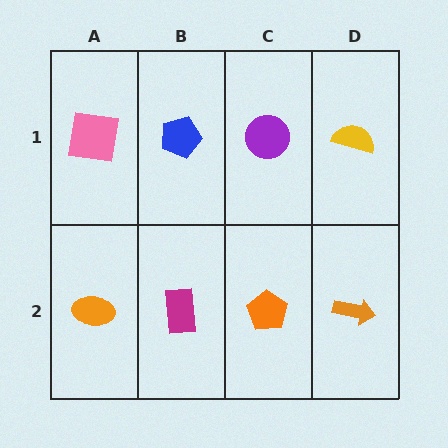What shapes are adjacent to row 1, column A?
An orange ellipse (row 2, column A), a blue pentagon (row 1, column B).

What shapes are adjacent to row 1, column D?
An orange arrow (row 2, column D), a purple circle (row 1, column C).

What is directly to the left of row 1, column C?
A blue pentagon.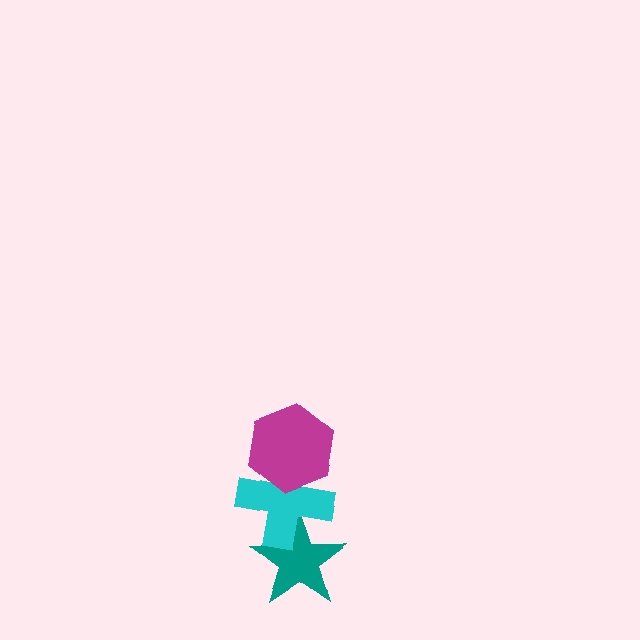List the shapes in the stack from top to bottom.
From top to bottom: the magenta hexagon, the cyan cross, the teal star.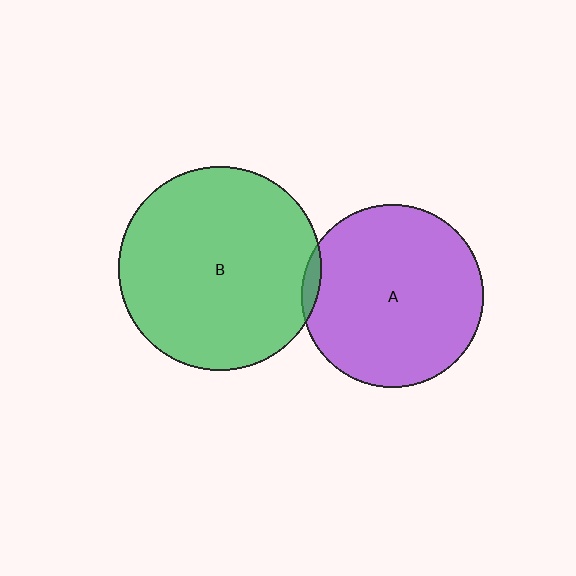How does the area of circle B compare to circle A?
Approximately 1.2 times.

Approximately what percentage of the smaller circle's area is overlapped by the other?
Approximately 5%.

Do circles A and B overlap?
Yes.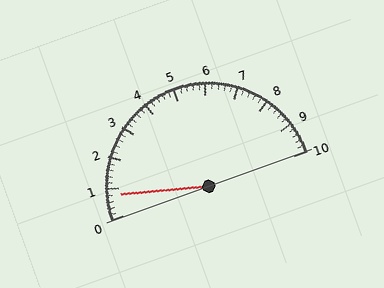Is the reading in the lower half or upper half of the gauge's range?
The reading is in the lower half of the range (0 to 10).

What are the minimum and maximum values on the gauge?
The gauge ranges from 0 to 10.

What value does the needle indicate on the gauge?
The needle indicates approximately 0.8.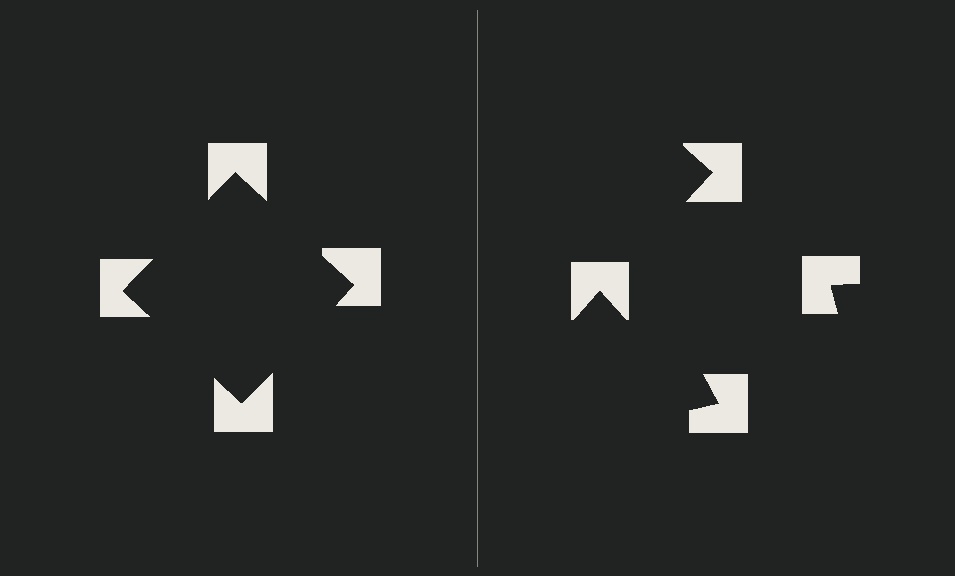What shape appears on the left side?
An illusory square.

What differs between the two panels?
The notched squares are positioned identically on both sides; only the wedge orientations differ. On the left they align to a square; on the right they are misaligned.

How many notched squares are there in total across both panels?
8 — 4 on each side.